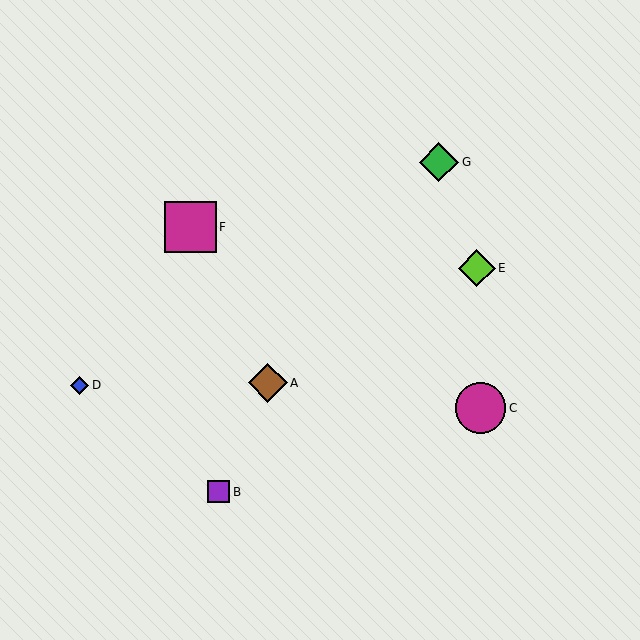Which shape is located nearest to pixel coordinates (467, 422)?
The magenta circle (labeled C) at (481, 408) is nearest to that location.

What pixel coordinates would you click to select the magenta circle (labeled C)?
Click at (481, 408) to select the magenta circle C.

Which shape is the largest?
The magenta square (labeled F) is the largest.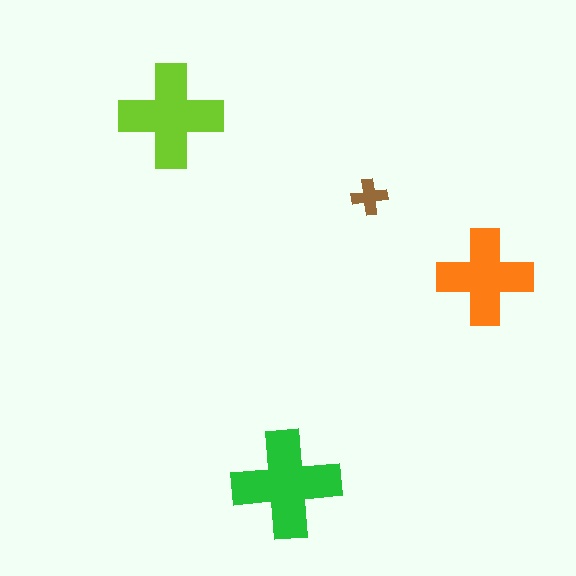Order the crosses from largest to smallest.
the green one, the lime one, the orange one, the brown one.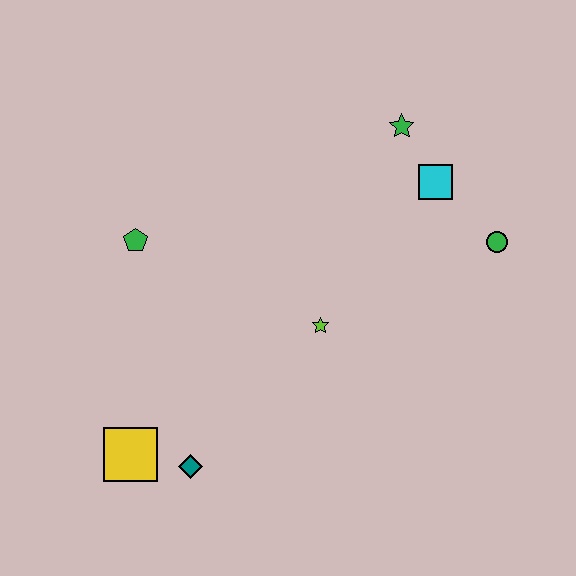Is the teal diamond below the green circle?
Yes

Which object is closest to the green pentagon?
The lime star is closest to the green pentagon.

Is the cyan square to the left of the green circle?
Yes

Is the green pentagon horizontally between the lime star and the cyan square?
No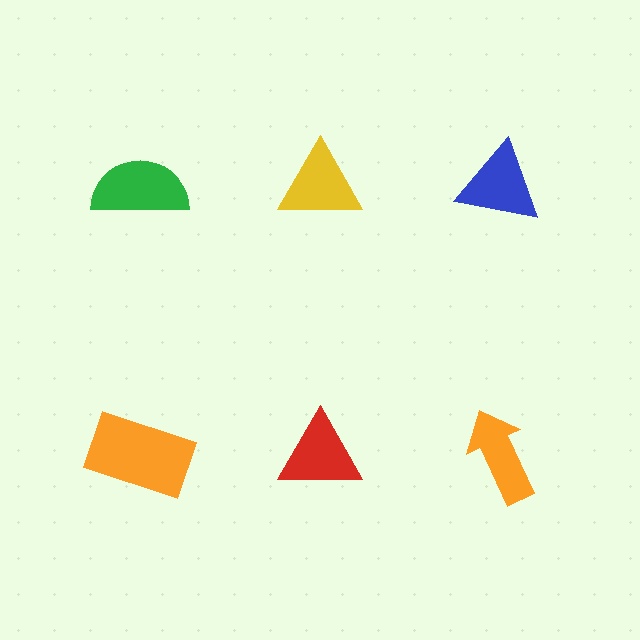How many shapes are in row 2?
3 shapes.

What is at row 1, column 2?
A yellow triangle.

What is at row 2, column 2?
A red triangle.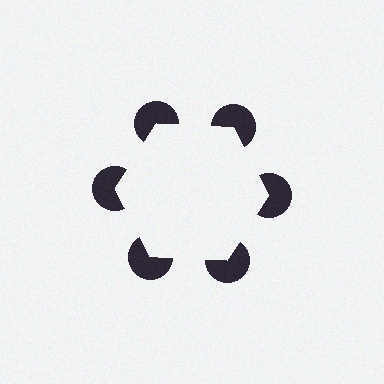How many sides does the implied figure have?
6 sides.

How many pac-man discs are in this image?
There are 6 — one at each vertex of the illusory hexagon.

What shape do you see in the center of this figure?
An illusory hexagon — its edges are inferred from the aligned wedge cuts in the pac-man discs, not physically drawn.